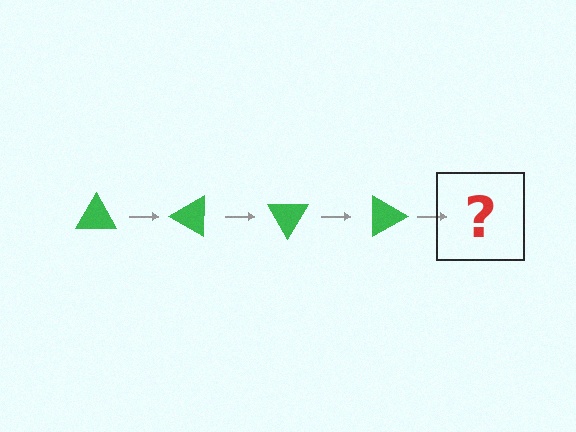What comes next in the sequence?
The next element should be a green triangle rotated 120 degrees.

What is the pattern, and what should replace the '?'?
The pattern is that the triangle rotates 30 degrees each step. The '?' should be a green triangle rotated 120 degrees.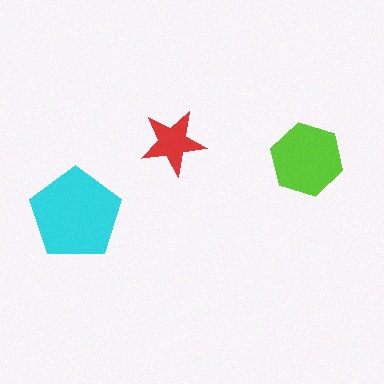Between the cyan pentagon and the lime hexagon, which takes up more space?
The cyan pentagon.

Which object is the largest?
The cyan pentagon.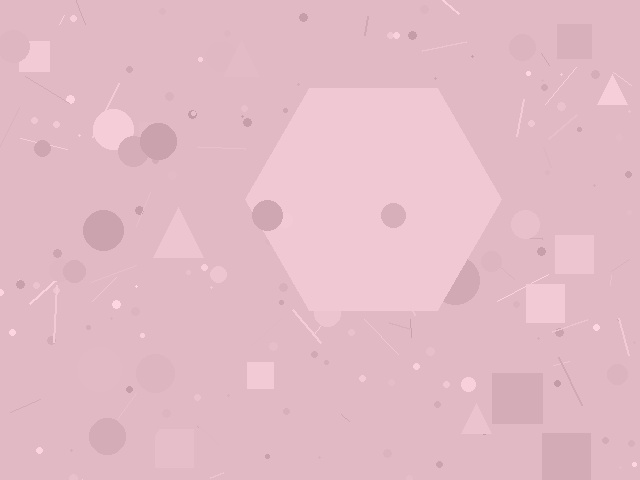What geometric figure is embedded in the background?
A hexagon is embedded in the background.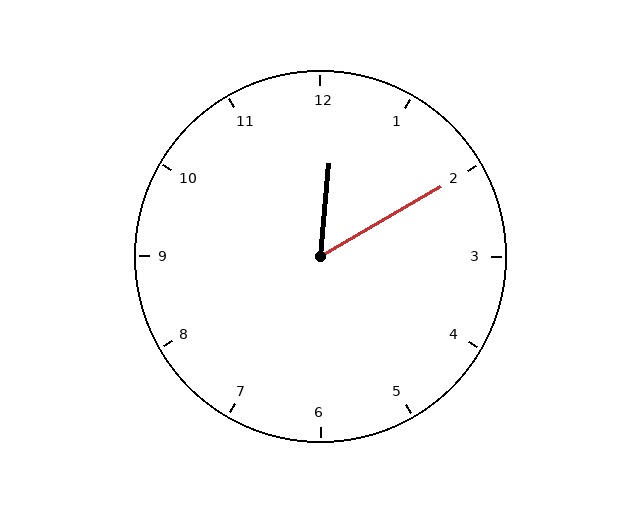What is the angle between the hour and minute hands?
Approximately 55 degrees.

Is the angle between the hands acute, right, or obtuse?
It is acute.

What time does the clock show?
12:10.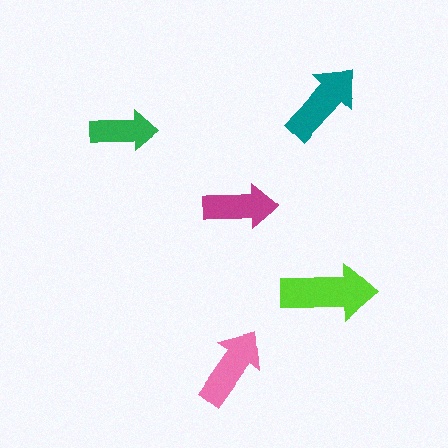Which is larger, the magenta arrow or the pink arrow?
The pink one.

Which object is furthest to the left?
The green arrow is leftmost.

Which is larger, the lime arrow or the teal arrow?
The lime one.